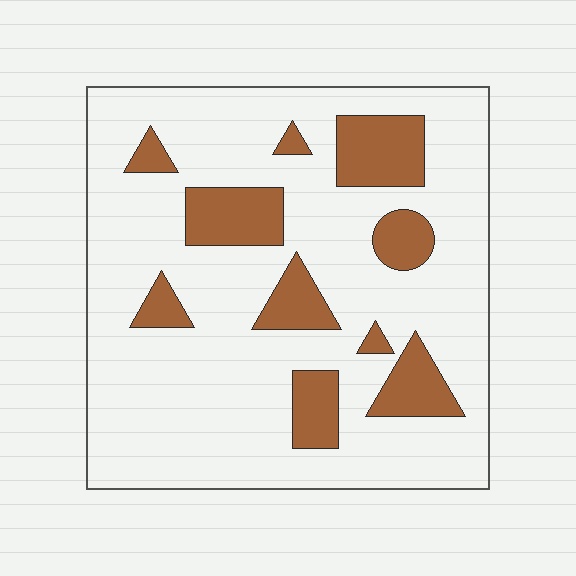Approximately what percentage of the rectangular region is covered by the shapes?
Approximately 20%.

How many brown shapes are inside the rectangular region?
10.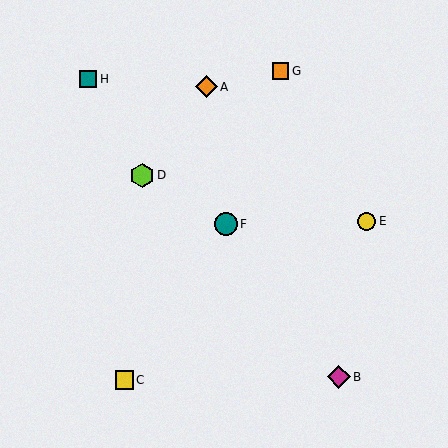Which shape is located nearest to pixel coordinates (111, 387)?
The yellow square (labeled C) at (124, 380) is nearest to that location.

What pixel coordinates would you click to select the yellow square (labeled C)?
Click at (124, 380) to select the yellow square C.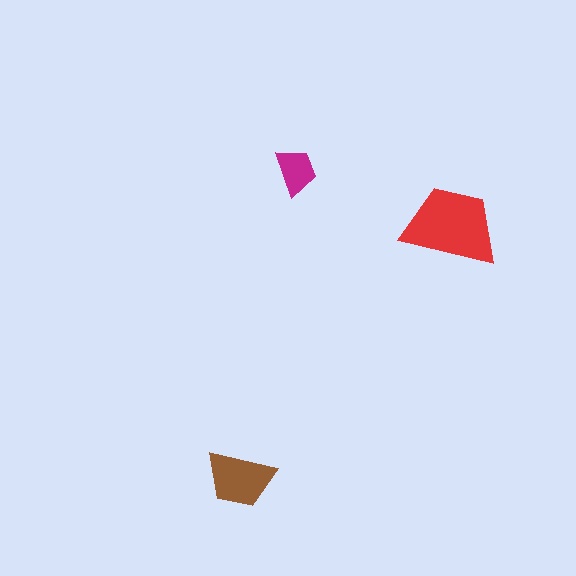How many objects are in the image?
There are 3 objects in the image.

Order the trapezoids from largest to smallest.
the red one, the brown one, the magenta one.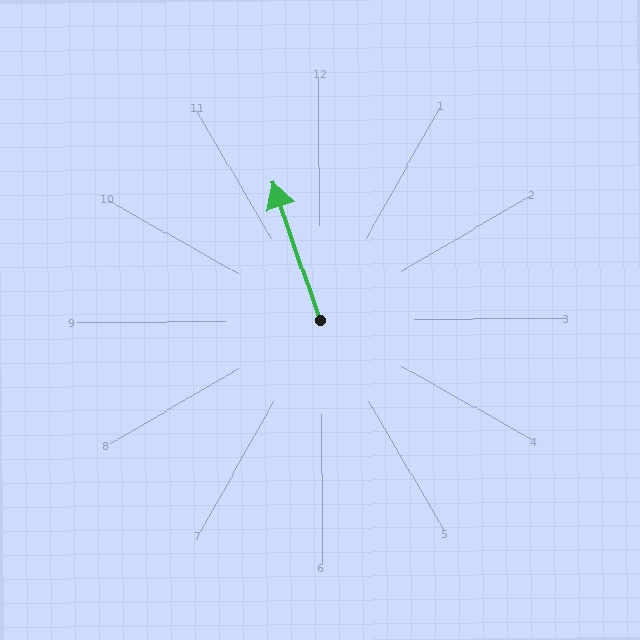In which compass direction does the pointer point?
North.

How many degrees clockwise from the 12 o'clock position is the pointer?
Approximately 341 degrees.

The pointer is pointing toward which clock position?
Roughly 11 o'clock.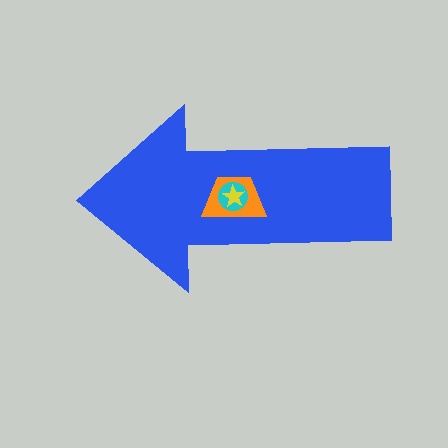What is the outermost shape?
The blue arrow.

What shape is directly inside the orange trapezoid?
The cyan circle.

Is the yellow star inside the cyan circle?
Yes.